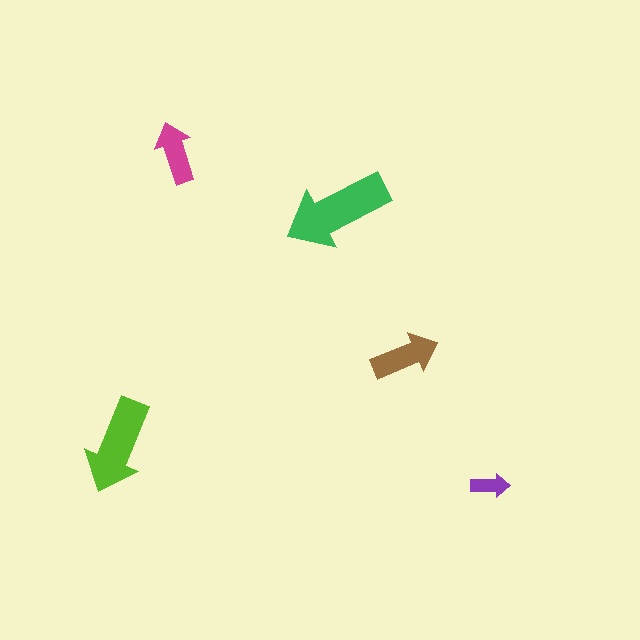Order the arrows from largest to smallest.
the green one, the lime one, the brown one, the magenta one, the purple one.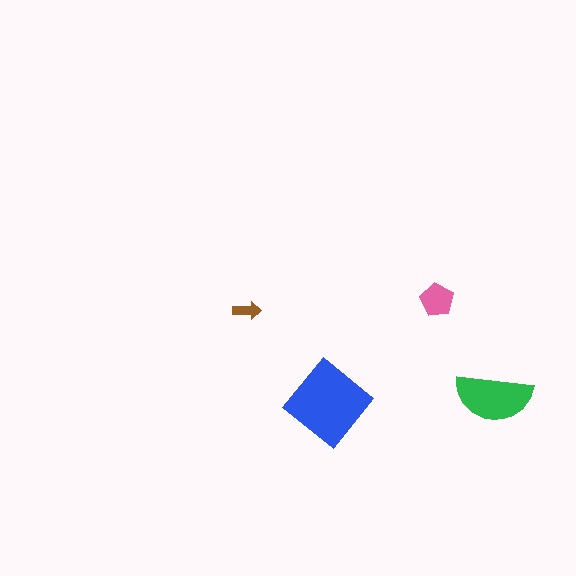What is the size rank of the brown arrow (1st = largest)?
4th.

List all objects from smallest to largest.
The brown arrow, the pink pentagon, the green semicircle, the blue diamond.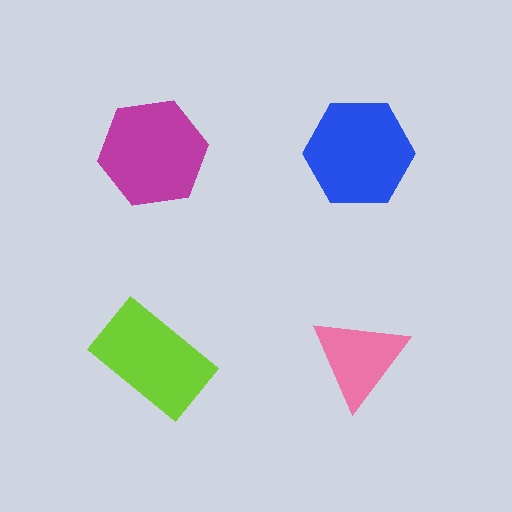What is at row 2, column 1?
A lime rectangle.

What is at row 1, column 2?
A blue hexagon.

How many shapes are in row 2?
2 shapes.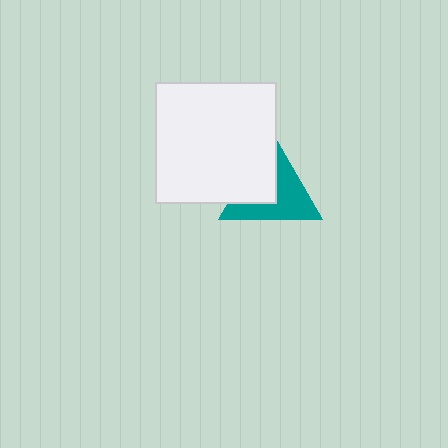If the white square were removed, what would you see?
You would see the complete teal triangle.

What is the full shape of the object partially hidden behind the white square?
The partially hidden object is a teal triangle.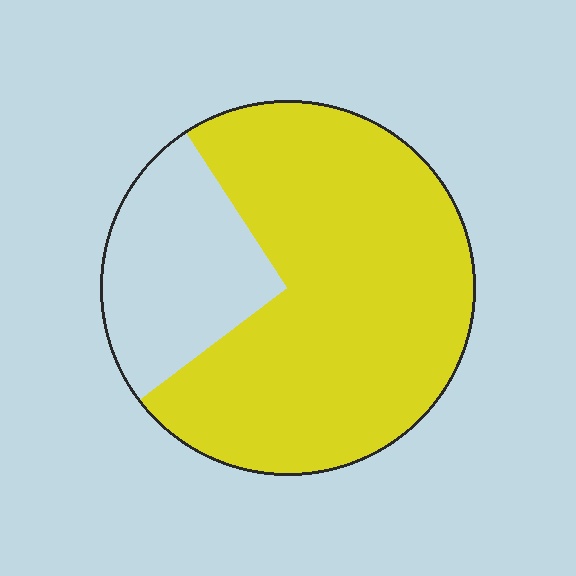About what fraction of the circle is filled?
About three quarters (3/4).